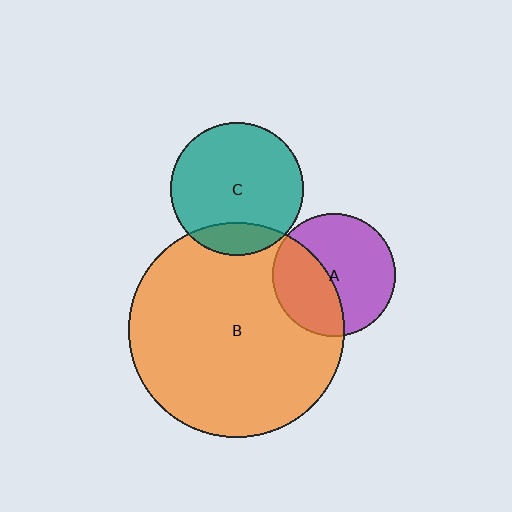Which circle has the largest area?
Circle B (orange).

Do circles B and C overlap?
Yes.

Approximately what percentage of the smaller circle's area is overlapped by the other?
Approximately 15%.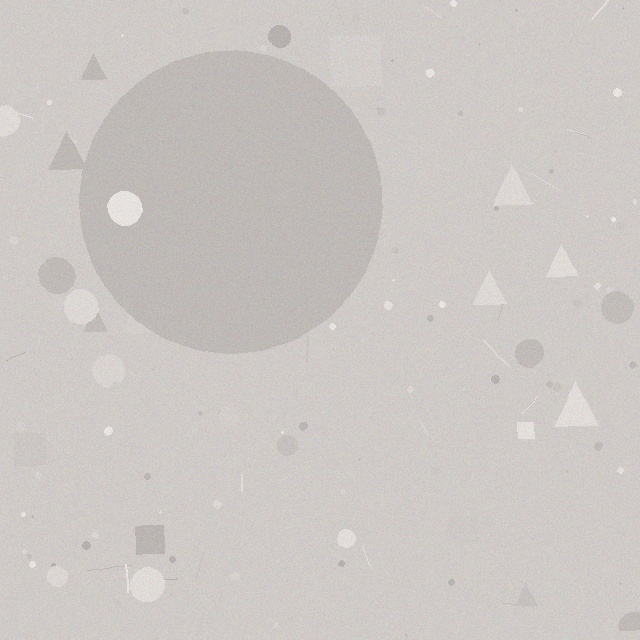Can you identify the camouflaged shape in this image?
The camouflaged shape is a circle.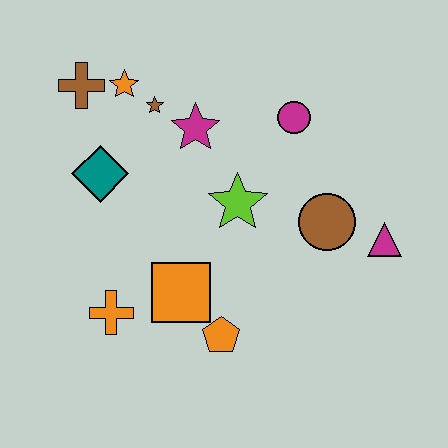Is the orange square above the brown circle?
No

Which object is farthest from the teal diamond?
The magenta triangle is farthest from the teal diamond.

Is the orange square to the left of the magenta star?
Yes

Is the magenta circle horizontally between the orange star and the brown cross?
No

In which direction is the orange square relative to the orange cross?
The orange square is to the right of the orange cross.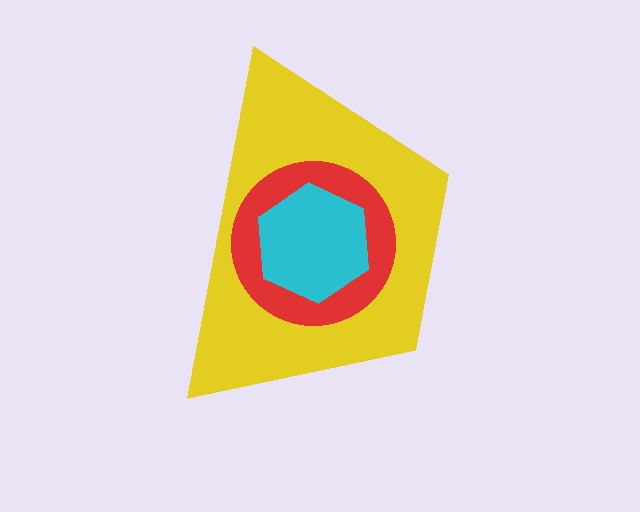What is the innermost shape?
The cyan hexagon.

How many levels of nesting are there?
3.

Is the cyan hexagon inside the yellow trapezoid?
Yes.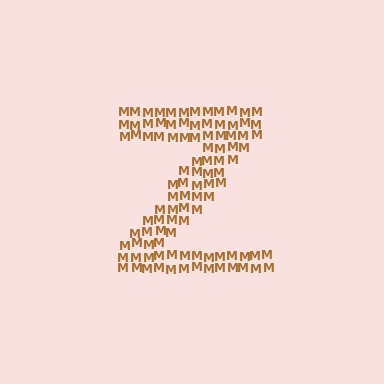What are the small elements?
The small elements are letter M's.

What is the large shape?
The large shape is the letter Z.